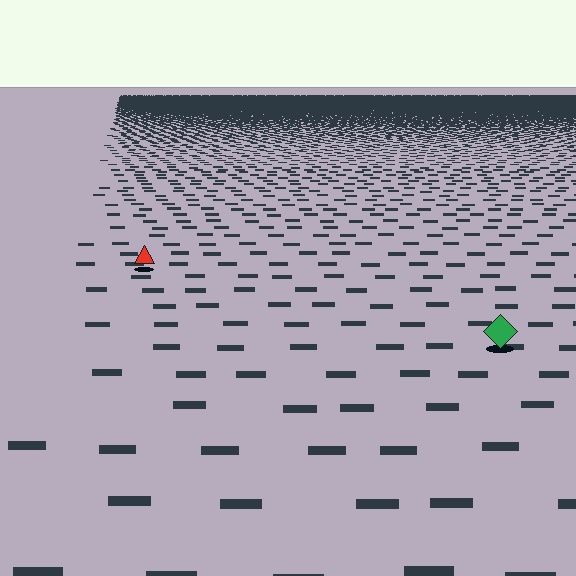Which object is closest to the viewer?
The green diamond is closest. The texture marks near it are larger and more spread out.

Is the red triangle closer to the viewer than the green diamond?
No. The green diamond is closer — you can tell from the texture gradient: the ground texture is coarser near it.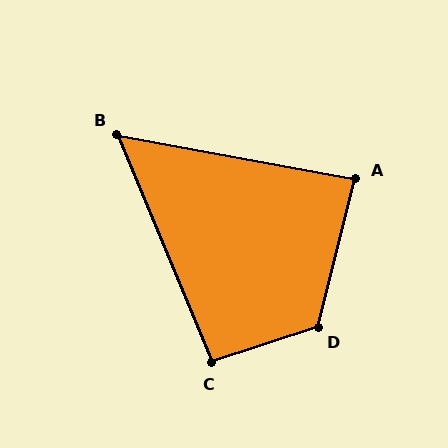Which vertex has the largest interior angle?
D, at approximately 123 degrees.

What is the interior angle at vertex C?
Approximately 94 degrees (approximately right).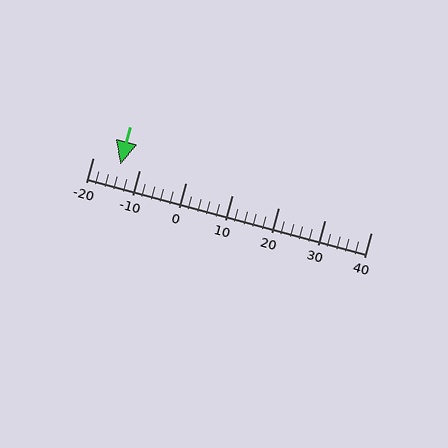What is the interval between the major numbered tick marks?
The major tick marks are spaced 10 units apart.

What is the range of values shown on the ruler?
The ruler shows values from -20 to 40.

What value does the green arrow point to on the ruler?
The green arrow points to approximately -14.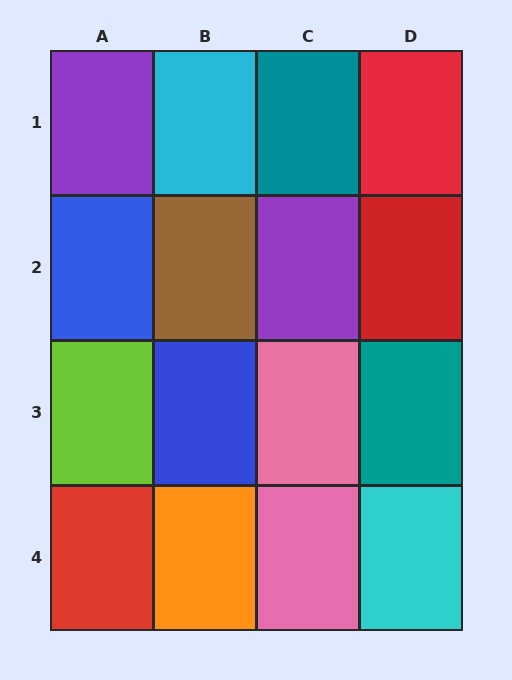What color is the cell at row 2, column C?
Purple.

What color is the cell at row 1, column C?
Teal.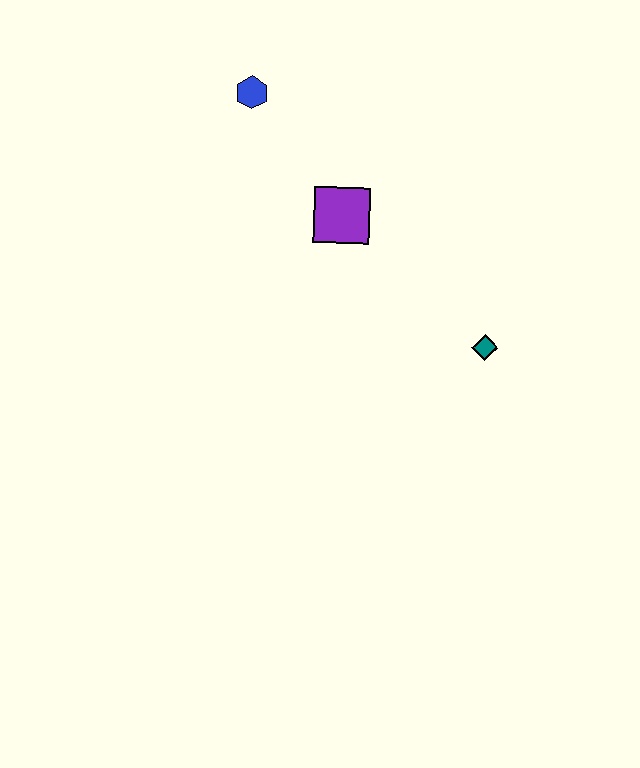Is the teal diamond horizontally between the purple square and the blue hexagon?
No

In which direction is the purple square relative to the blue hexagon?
The purple square is below the blue hexagon.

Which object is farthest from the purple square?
The teal diamond is farthest from the purple square.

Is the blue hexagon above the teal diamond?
Yes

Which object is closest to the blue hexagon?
The purple square is closest to the blue hexagon.